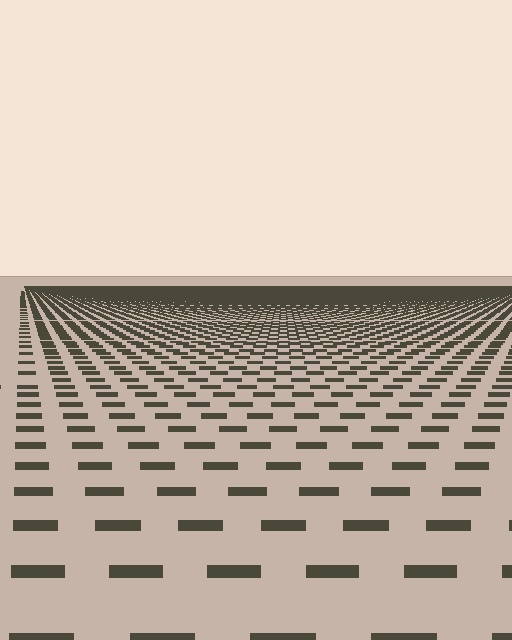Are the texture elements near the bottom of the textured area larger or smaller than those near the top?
Larger. Near the bottom, elements are closer to the viewer and appear at a bigger on-screen size.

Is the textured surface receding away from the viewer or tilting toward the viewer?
The surface is receding away from the viewer. Texture elements get smaller and denser toward the top.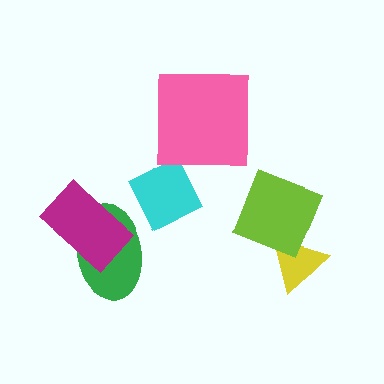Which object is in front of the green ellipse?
The magenta rectangle is in front of the green ellipse.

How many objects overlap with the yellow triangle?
1 object overlaps with the yellow triangle.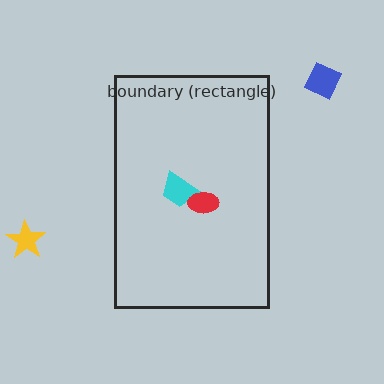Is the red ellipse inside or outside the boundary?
Inside.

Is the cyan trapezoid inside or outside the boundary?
Inside.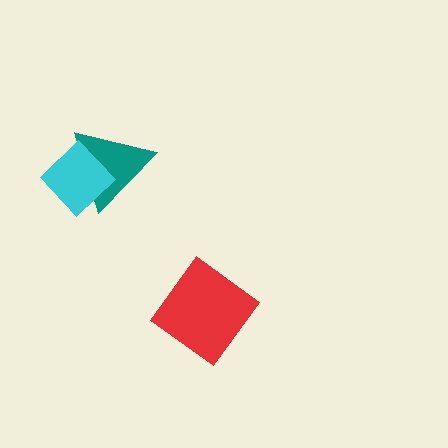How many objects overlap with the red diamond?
0 objects overlap with the red diamond.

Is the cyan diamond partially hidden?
No, no other shape covers it.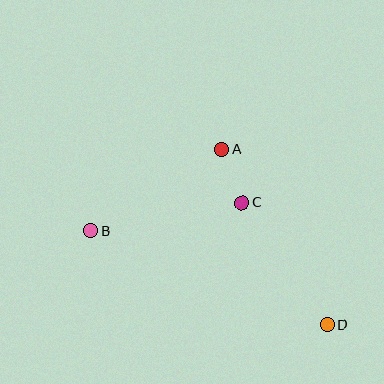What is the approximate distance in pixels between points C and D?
The distance between C and D is approximately 149 pixels.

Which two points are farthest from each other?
Points B and D are farthest from each other.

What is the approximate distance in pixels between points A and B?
The distance between A and B is approximately 154 pixels.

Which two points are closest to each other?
Points A and C are closest to each other.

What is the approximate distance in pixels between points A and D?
The distance between A and D is approximately 205 pixels.